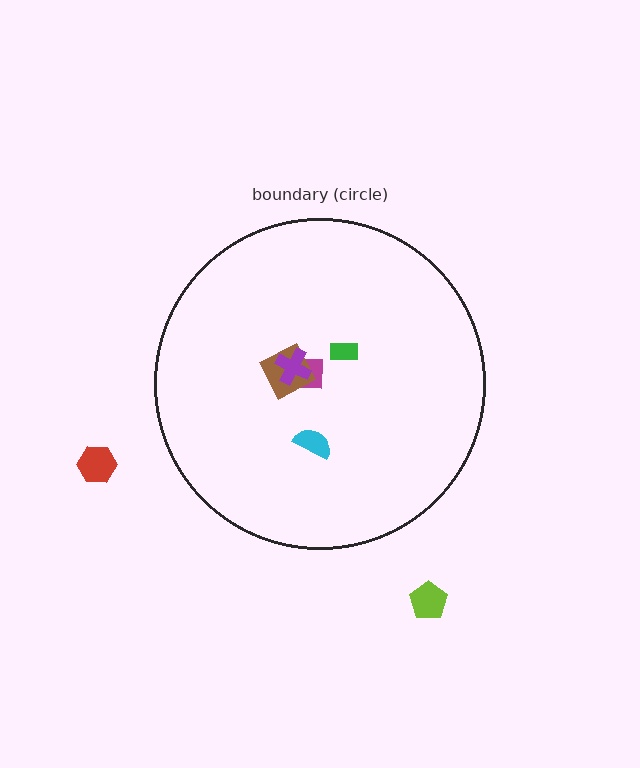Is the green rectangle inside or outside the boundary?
Inside.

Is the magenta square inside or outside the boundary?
Inside.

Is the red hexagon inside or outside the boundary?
Outside.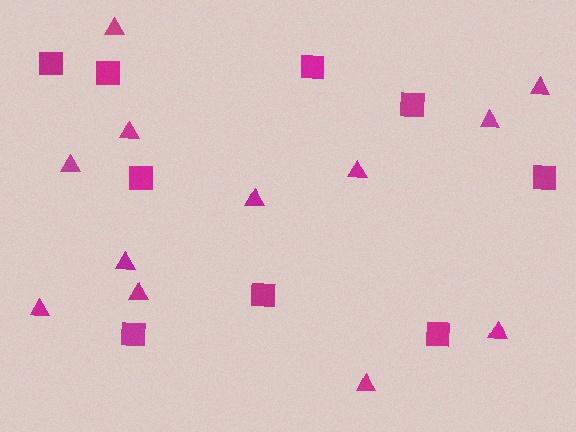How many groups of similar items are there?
There are 2 groups: one group of triangles (12) and one group of squares (9).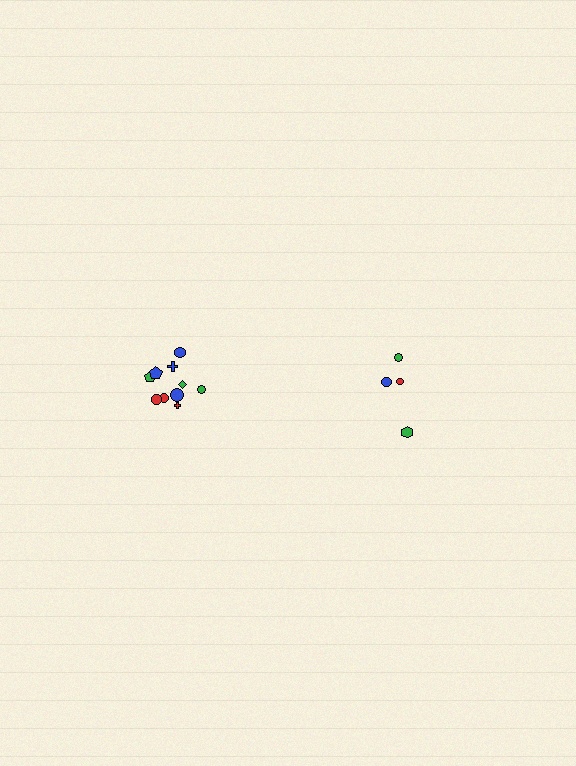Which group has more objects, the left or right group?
The left group.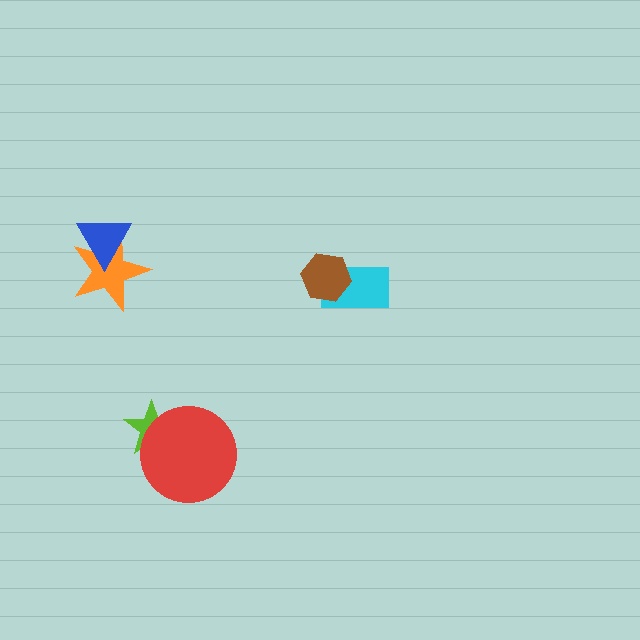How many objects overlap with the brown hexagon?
1 object overlaps with the brown hexagon.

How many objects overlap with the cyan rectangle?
1 object overlaps with the cyan rectangle.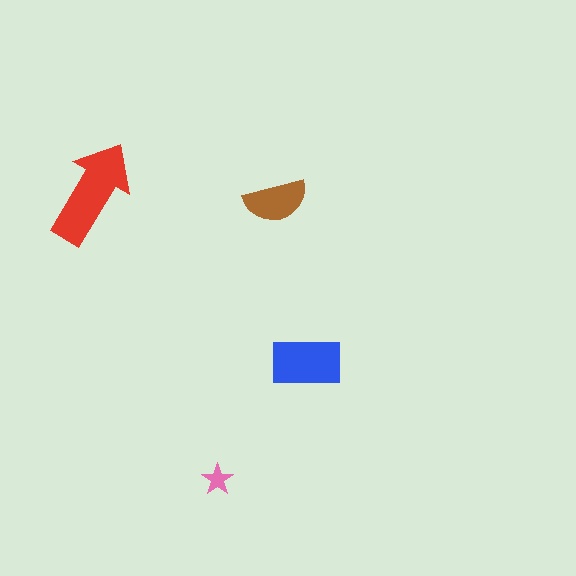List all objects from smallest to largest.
The pink star, the brown semicircle, the blue rectangle, the red arrow.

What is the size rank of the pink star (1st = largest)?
4th.